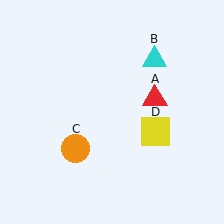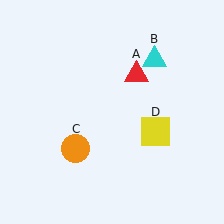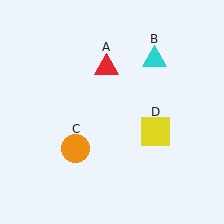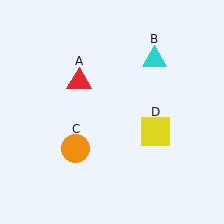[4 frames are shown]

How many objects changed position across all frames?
1 object changed position: red triangle (object A).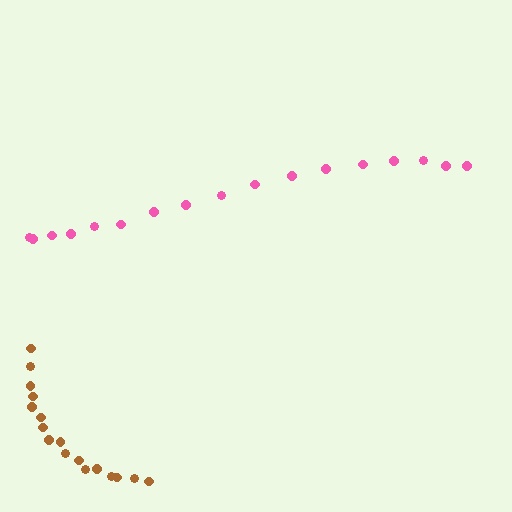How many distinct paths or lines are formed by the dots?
There are 2 distinct paths.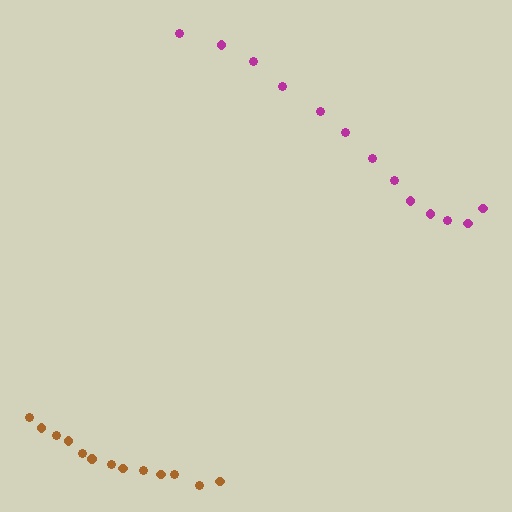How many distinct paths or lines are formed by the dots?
There are 2 distinct paths.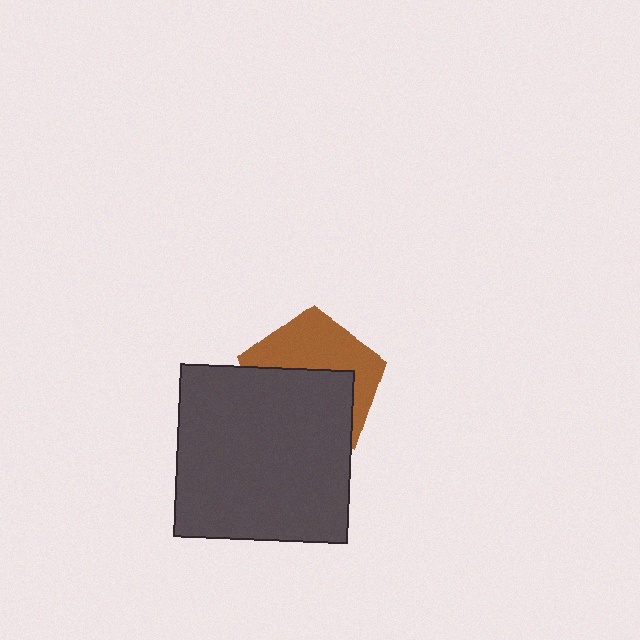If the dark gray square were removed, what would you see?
You would see the complete brown pentagon.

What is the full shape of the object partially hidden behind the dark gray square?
The partially hidden object is a brown pentagon.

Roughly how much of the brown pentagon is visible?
About half of it is visible (roughly 46%).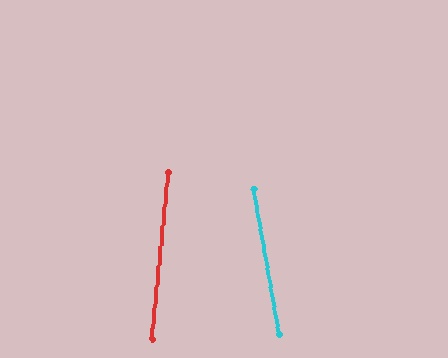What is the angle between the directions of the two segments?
Approximately 16 degrees.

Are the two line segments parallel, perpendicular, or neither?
Neither parallel nor perpendicular — they differ by about 16°.